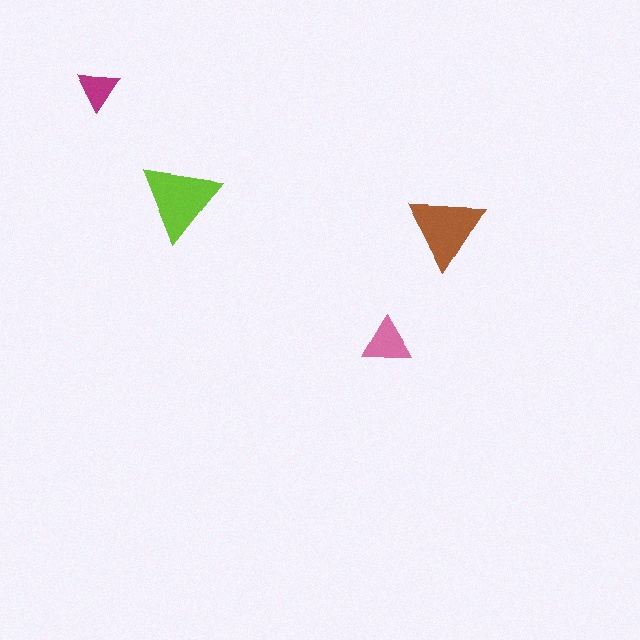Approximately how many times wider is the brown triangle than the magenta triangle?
About 2 times wider.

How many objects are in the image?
There are 4 objects in the image.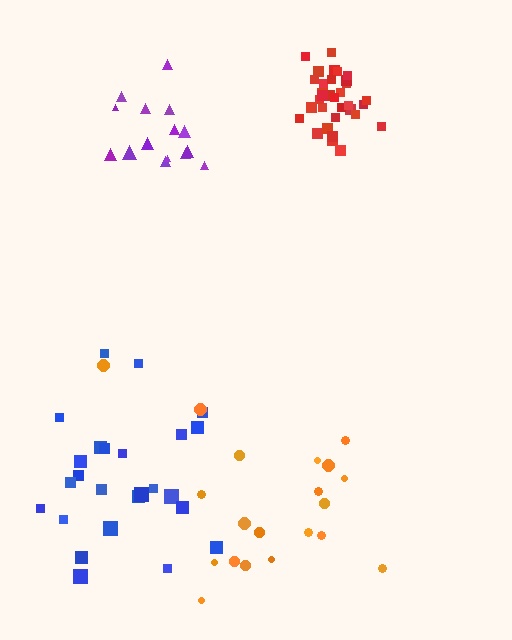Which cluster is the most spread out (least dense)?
Orange.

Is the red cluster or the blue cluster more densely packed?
Red.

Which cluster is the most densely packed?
Red.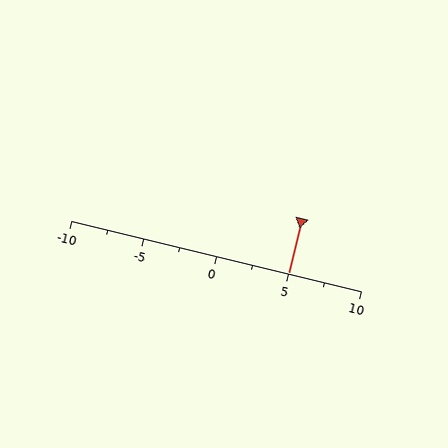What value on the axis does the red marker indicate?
The marker indicates approximately 5.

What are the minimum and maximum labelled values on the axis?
The axis runs from -10 to 10.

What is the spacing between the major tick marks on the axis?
The major ticks are spaced 5 apart.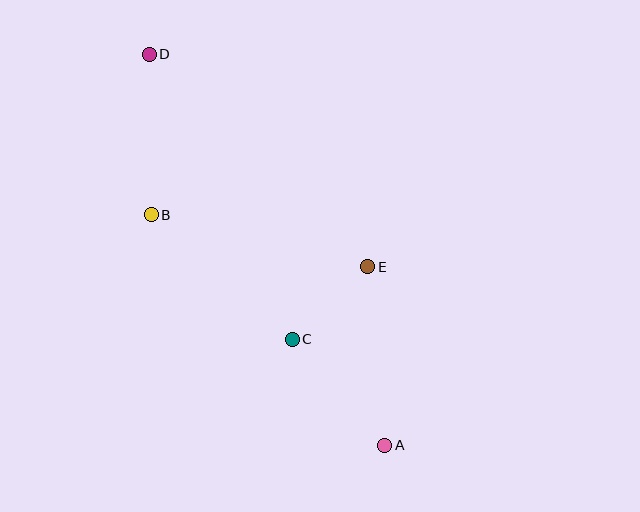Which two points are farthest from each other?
Points A and D are farthest from each other.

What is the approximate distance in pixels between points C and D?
The distance between C and D is approximately 319 pixels.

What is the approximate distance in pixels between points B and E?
The distance between B and E is approximately 222 pixels.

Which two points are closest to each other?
Points C and E are closest to each other.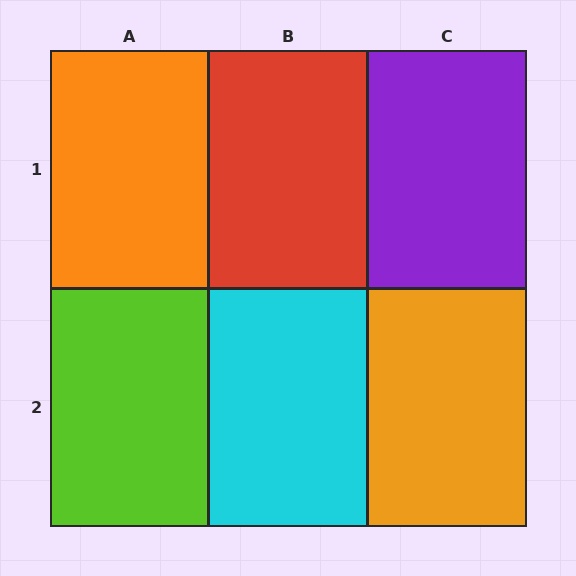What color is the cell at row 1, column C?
Purple.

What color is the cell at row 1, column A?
Orange.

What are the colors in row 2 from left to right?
Lime, cyan, orange.